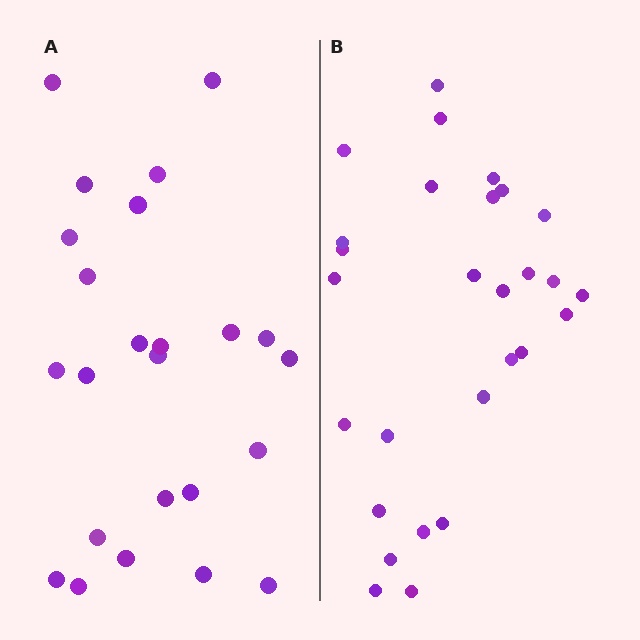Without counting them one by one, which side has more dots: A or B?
Region B (the right region) has more dots.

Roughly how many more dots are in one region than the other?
Region B has about 4 more dots than region A.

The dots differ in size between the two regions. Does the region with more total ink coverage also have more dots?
No. Region A has more total ink coverage because its dots are larger, but region B actually contains more individual dots. Total area can be misleading — the number of items is what matters here.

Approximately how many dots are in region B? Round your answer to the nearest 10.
About 30 dots. (The exact count is 28, which rounds to 30.)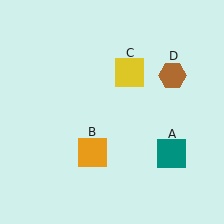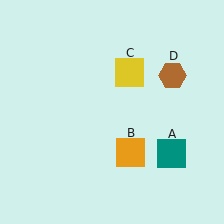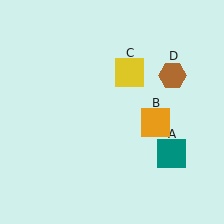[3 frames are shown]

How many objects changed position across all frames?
1 object changed position: orange square (object B).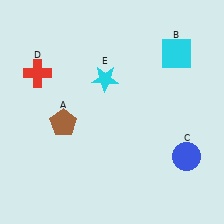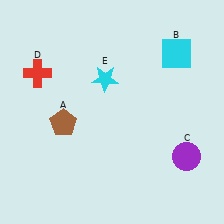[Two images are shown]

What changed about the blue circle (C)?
In Image 1, C is blue. In Image 2, it changed to purple.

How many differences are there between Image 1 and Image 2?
There is 1 difference between the two images.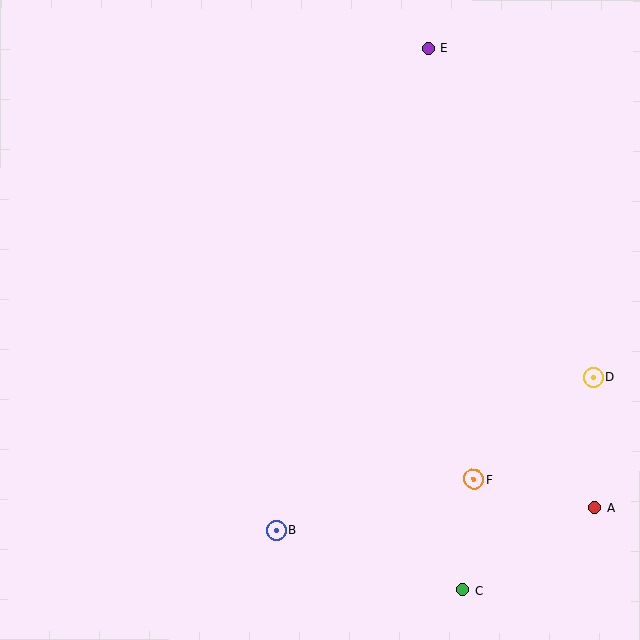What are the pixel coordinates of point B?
Point B is at (277, 530).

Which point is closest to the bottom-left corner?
Point B is closest to the bottom-left corner.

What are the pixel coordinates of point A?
Point A is at (595, 508).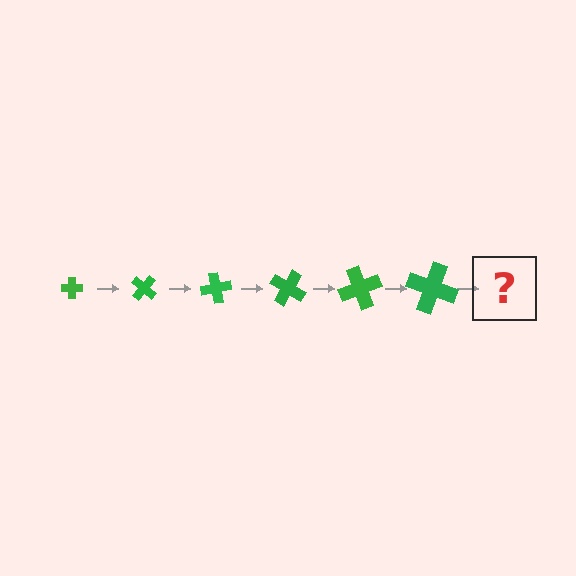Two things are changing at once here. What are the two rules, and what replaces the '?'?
The two rules are that the cross grows larger each step and it rotates 40 degrees each step. The '?' should be a cross, larger than the previous one and rotated 240 degrees from the start.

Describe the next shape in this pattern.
It should be a cross, larger than the previous one and rotated 240 degrees from the start.